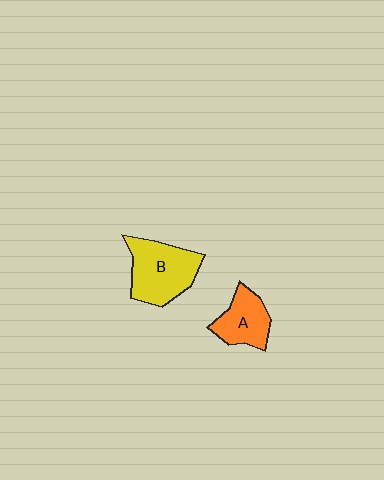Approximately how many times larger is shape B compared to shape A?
Approximately 1.5 times.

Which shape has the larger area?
Shape B (yellow).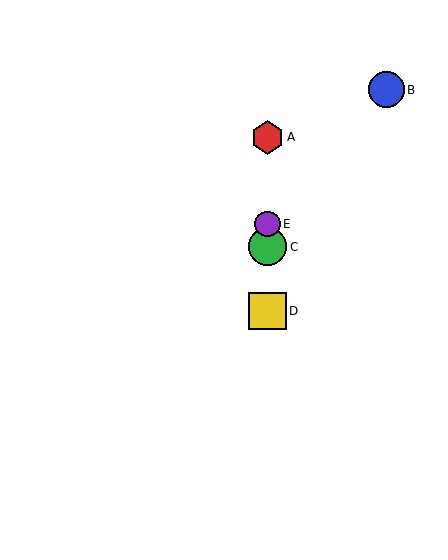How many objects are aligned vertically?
4 objects (A, C, D, E) are aligned vertically.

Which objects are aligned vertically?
Objects A, C, D, E are aligned vertically.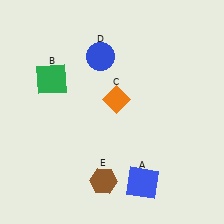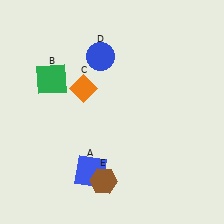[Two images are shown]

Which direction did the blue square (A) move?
The blue square (A) moved left.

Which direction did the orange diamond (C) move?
The orange diamond (C) moved left.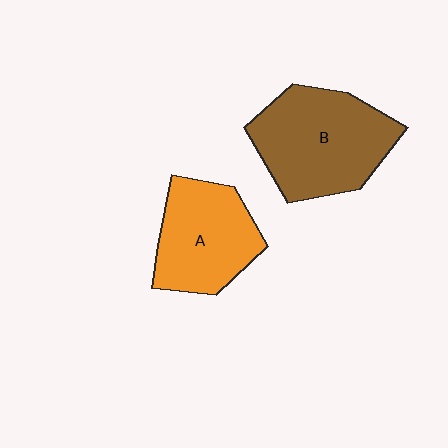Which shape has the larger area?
Shape B (brown).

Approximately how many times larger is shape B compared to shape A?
Approximately 1.3 times.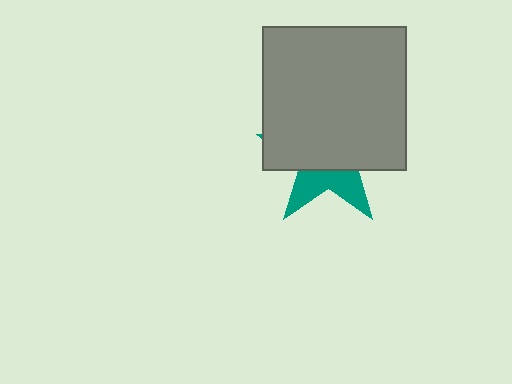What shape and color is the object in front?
The object in front is a gray square.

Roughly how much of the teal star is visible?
A small part of it is visible (roughly 33%).